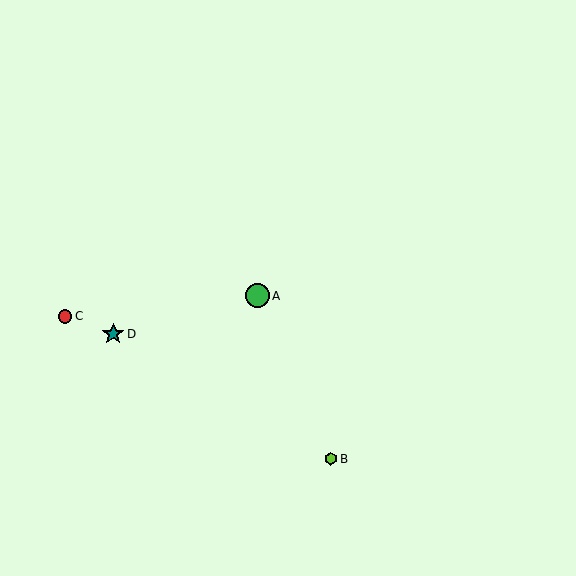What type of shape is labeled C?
Shape C is a red circle.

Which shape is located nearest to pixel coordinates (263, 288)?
The green circle (labeled A) at (257, 296) is nearest to that location.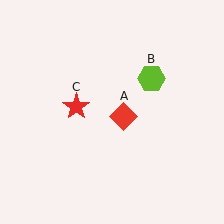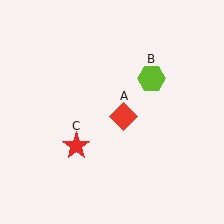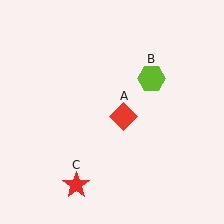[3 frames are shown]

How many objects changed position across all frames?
1 object changed position: red star (object C).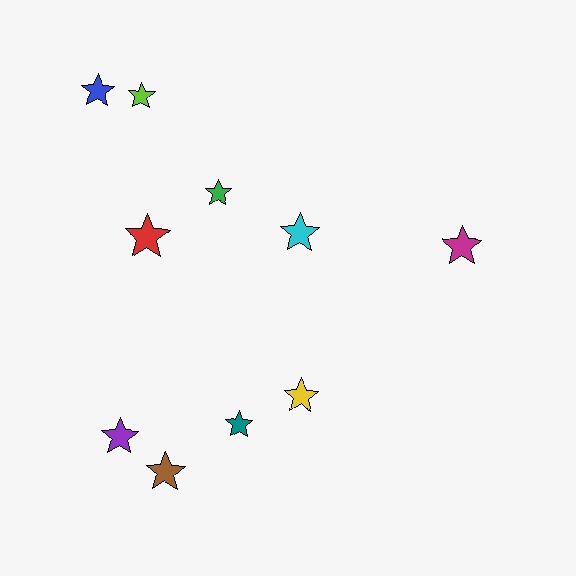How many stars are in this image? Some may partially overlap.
There are 10 stars.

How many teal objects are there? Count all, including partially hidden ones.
There is 1 teal object.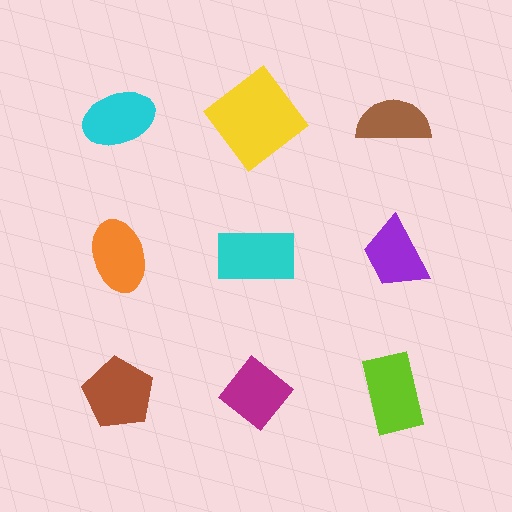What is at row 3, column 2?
A magenta diamond.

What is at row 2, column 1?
An orange ellipse.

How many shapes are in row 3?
3 shapes.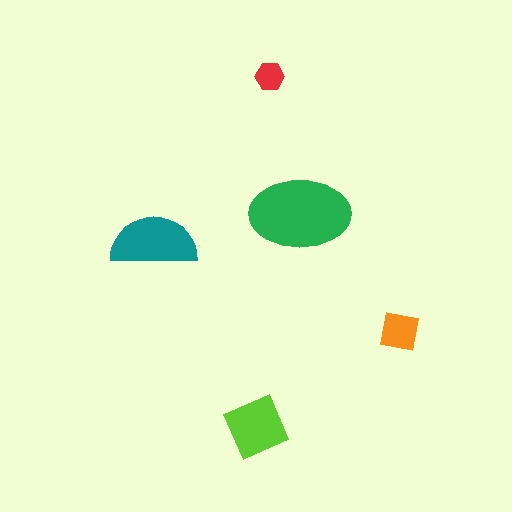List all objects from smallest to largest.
The red hexagon, the orange square, the lime square, the teal semicircle, the green ellipse.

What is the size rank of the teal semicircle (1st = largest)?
2nd.